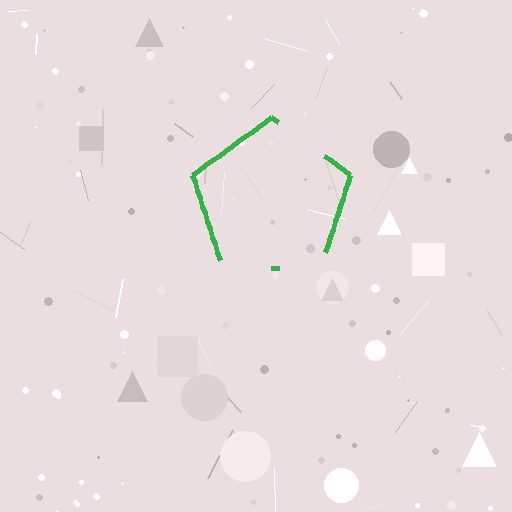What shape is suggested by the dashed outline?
The dashed outline suggests a pentagon.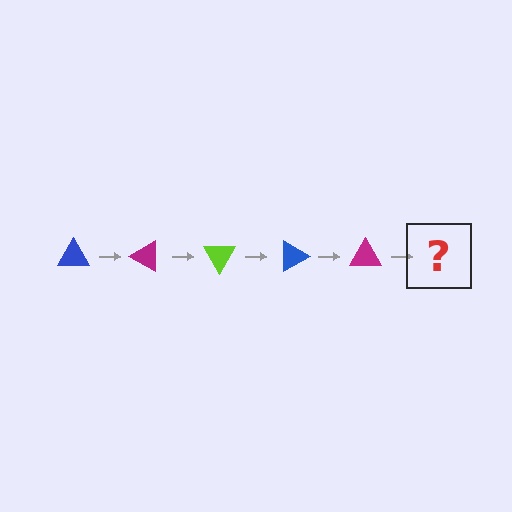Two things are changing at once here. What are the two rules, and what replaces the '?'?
The two rules are that it rotates 30 degrees each step and the color cycles through blue, magenta, and lime. The '?' should be a lime triangle, rotated 150 degrees from the start.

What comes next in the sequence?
The next element should be a lime triangle, rotated 150 degrees from the start.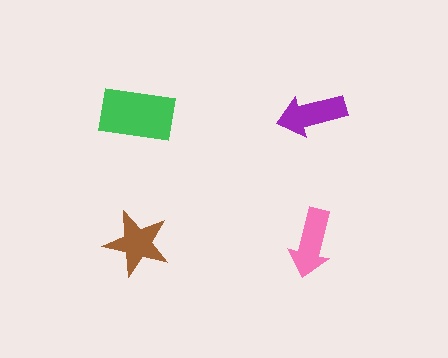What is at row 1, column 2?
A purple arrow.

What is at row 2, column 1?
A brown star.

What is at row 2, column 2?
A pink arrow.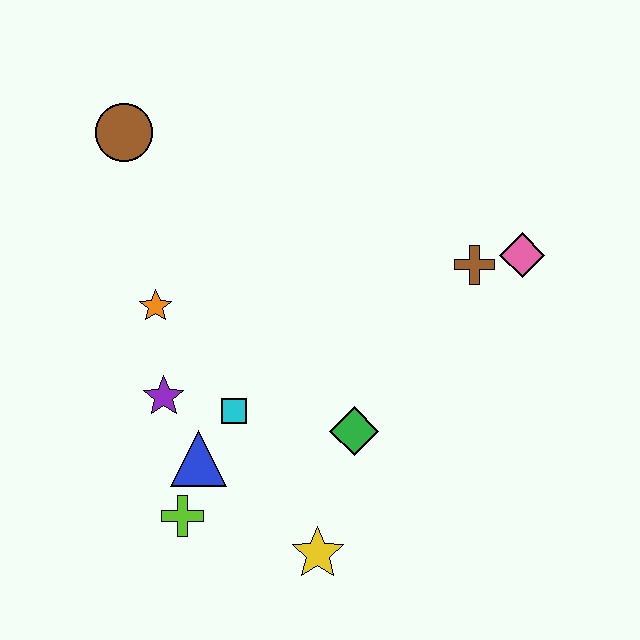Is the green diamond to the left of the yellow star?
No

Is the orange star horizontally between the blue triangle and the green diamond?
No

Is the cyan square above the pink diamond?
No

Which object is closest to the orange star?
The purple star is closest to the orange star.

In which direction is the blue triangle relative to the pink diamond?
The blue triangle is to the left of the pink diamond.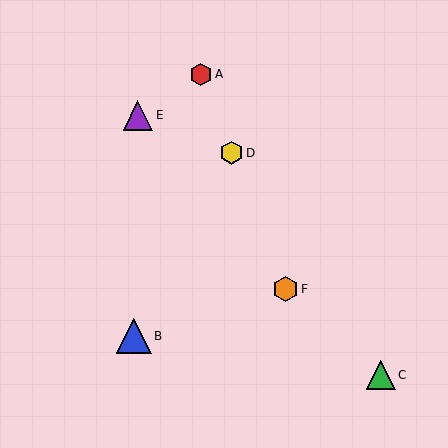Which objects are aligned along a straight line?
Objects A, D, F are aligned along a straight line.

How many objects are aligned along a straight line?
3 objects (A, D, F) are aligned along a straight line.